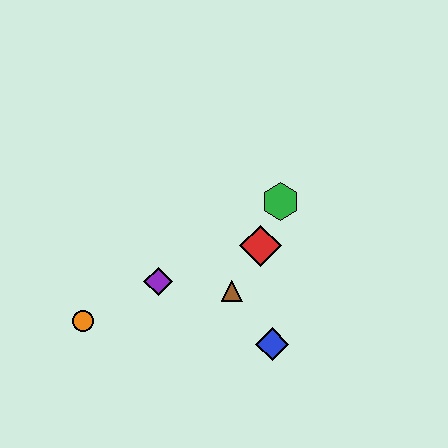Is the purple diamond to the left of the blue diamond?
Yes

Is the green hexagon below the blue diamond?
No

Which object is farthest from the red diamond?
The orange circle is farthest from the red diamond.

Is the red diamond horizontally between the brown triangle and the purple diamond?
No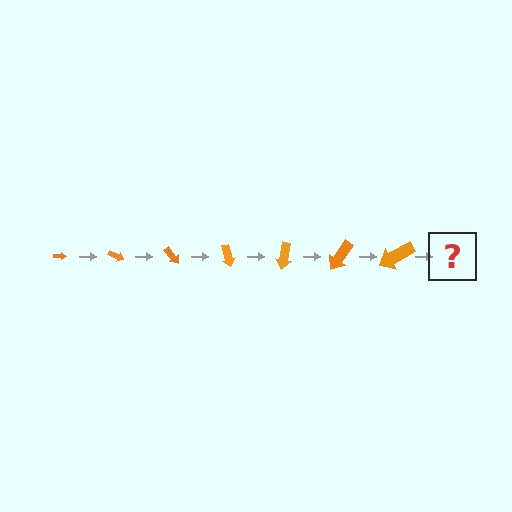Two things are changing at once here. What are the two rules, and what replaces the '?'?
The two rules are that the arrow grows larger each step and it rotates 25 degrees each step. The '?' should be an arrow, larger than the previous one and rotated 175 degrees from the start.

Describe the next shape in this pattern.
It should be an arrow, larger than the previous one and rotated 175 degrees from the start.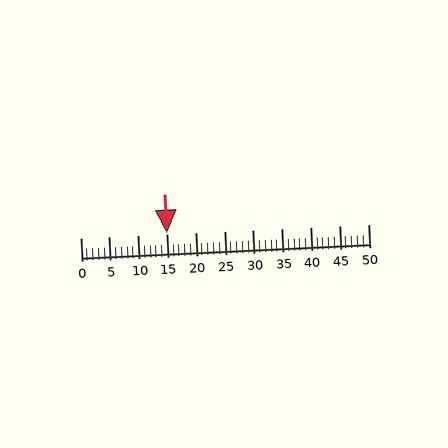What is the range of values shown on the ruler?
The ruler shows values from 0 to 50.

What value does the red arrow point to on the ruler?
The red arrow points to approximately 15.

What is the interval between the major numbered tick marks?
The major tick marks are spaced 5 units apart.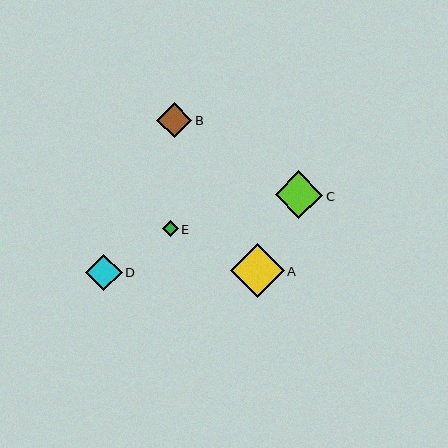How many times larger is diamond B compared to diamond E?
Diamond B is approximately 2.2 times the size of diamond E.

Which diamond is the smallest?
Diamond E is the smallest with a size of approximately 16 pixels.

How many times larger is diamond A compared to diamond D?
Diamond A is approximately 1.5 times the size of diamond D.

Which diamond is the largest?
Diamond A is the largest with a size of approximately 54 pixels.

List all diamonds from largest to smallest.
From largest to smallest: A, C, D, B, E.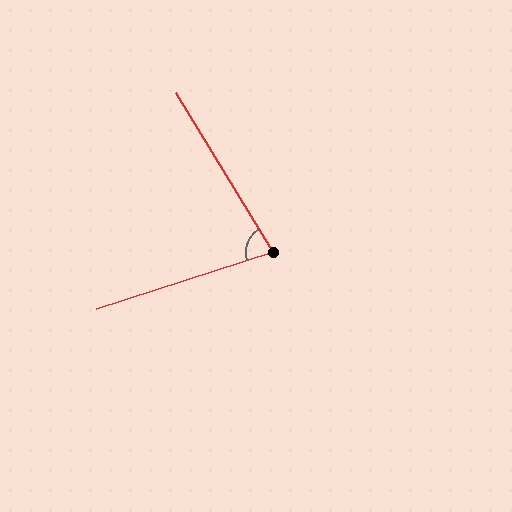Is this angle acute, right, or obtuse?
It is acute.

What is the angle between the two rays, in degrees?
Approximately 76 degrees.